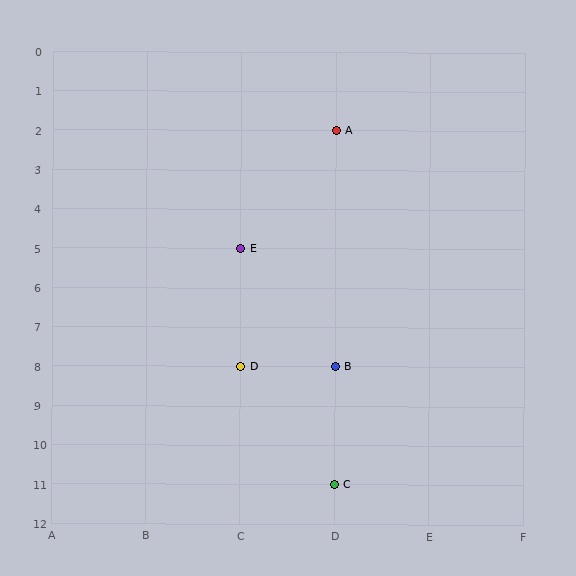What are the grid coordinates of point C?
Point C is at grid coordinates (D, 11).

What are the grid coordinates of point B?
Point B is at grid coordinates (D, 8).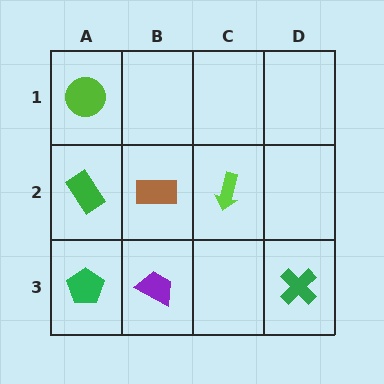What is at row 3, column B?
A purple trapezoid.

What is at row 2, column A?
A green rectangle.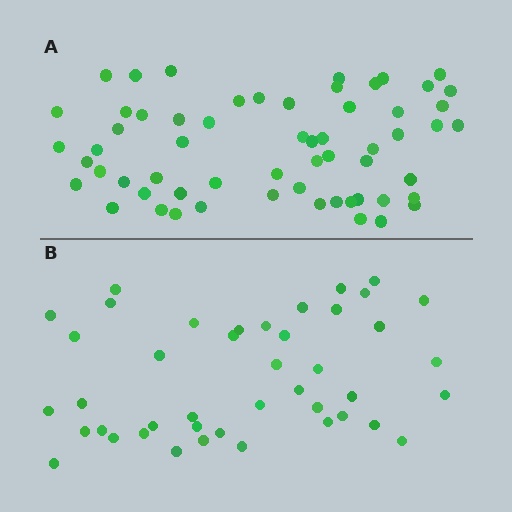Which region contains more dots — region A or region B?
Region A (the top region) has more dots.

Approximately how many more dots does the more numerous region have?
Region A has approximately 15 more dots than region B.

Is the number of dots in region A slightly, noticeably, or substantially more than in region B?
Region A has noticeably more, but not dramatically so. The ratio is roughly 1.4 to 1.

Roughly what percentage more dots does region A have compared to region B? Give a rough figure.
About 40% more.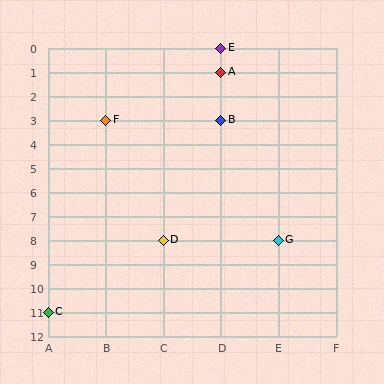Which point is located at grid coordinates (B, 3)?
Point F is at (B, 3).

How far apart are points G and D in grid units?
Points G and D are 2 columns apart.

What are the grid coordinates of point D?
Point D is at grid coordinates (C, 8).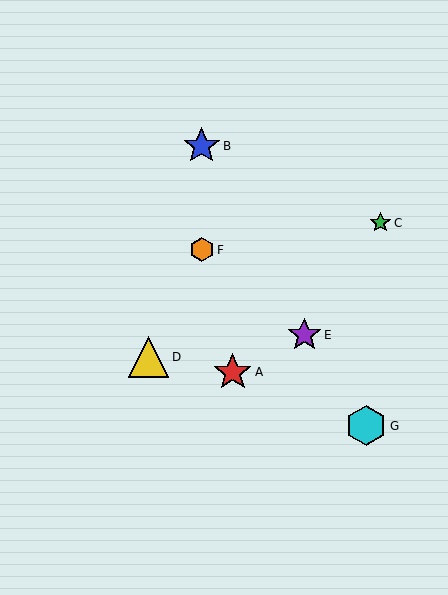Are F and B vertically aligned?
Yes, both are at x≈202.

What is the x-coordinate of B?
Object B is at x≈202.